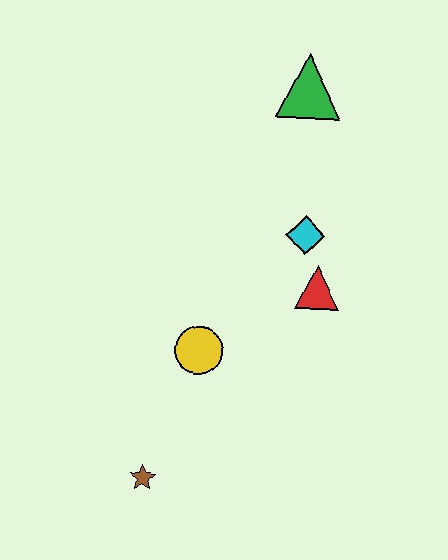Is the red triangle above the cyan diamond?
No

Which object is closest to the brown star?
The yellow circle is closest to the brown star.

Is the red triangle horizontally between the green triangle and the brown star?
No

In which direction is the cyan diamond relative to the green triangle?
The cyan diamond is below the green triangle.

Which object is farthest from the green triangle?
The brown star is farthest from the green triangle.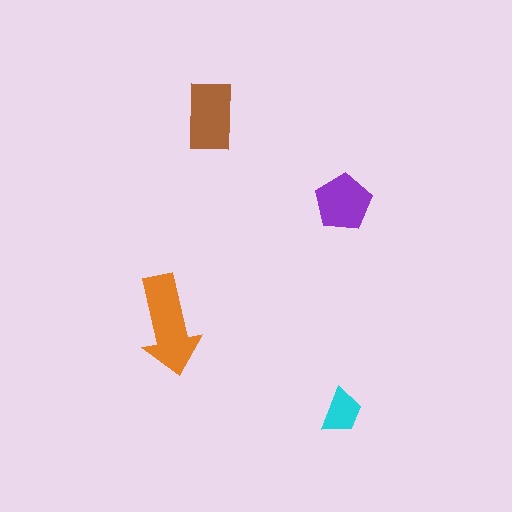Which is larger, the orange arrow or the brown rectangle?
The orange arrow.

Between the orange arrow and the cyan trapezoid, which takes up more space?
The orange arrow.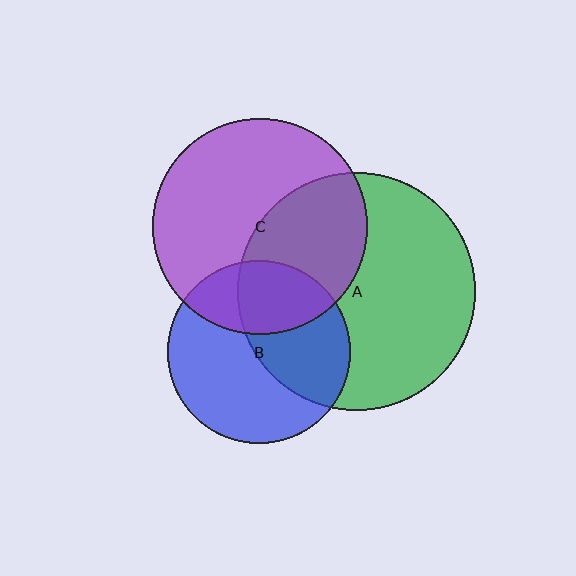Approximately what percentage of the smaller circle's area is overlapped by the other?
Approximately 40%.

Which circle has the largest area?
Circle A (green).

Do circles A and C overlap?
Yes.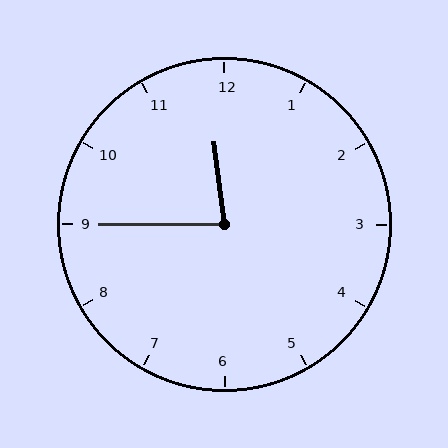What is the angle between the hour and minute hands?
Approximately 82 degrees.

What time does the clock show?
11:45.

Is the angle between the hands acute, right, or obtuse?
It is acute.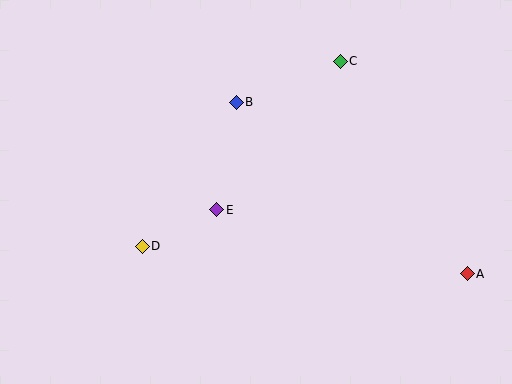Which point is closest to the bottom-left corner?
Point D is closest to the bottom-left corner.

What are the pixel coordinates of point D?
Point D is at (142, 246).